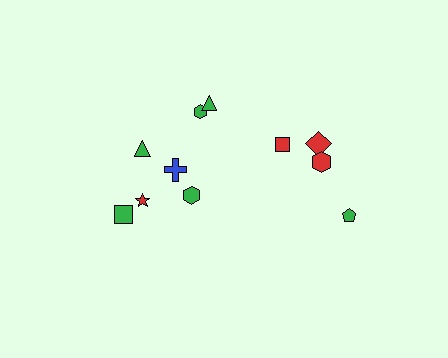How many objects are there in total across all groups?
There are 11 objects.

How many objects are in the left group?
There are 7 objects.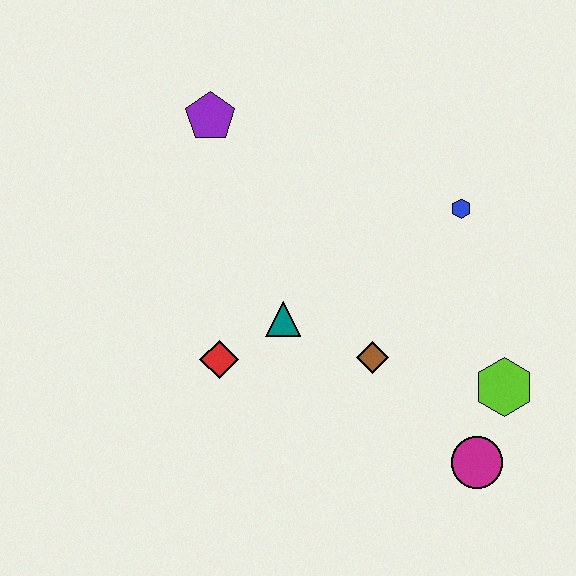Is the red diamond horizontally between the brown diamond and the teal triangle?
No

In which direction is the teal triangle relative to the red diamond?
The teal triangle is to the right of the red diamond.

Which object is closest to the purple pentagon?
The teal triangle is closest to the purple pentagon.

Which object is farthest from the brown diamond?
The purple pentagon is farthest from the brown diamond.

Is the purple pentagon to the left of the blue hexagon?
Yes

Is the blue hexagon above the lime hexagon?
Yes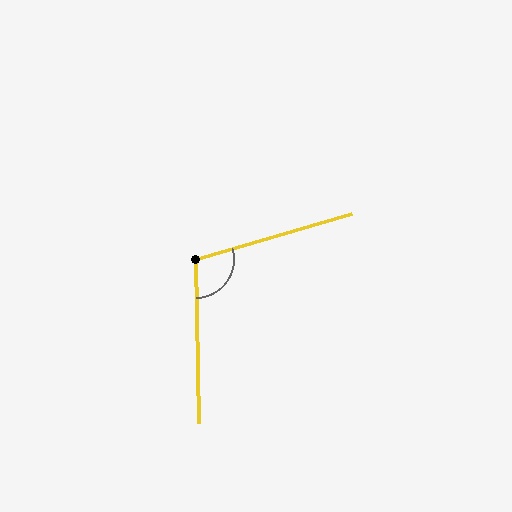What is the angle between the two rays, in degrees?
Approximately 106 degrees.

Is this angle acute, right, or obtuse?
It is obtuse.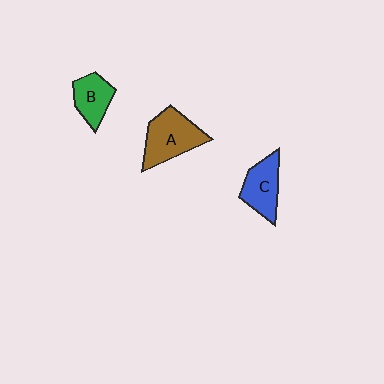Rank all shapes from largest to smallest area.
From largest to smallest: A (brown), C (blue), B (green).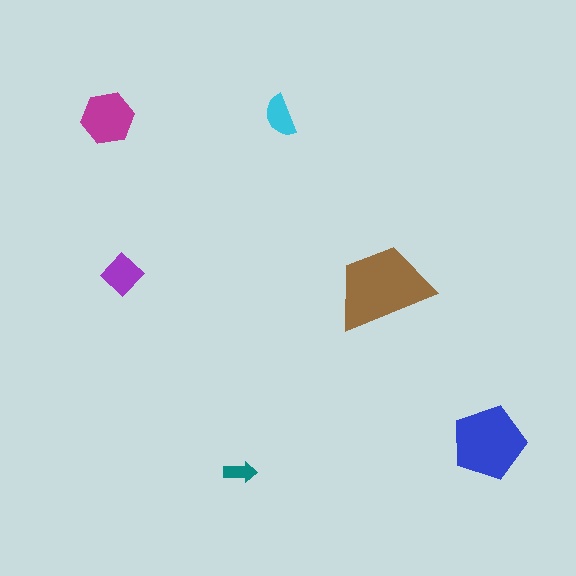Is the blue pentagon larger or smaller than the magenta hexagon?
Larger.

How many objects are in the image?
There are 6 objects in the image.